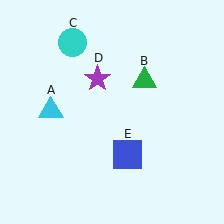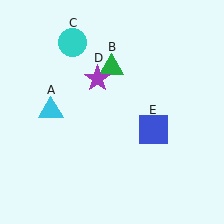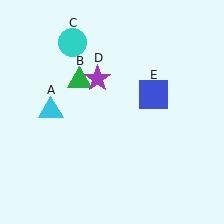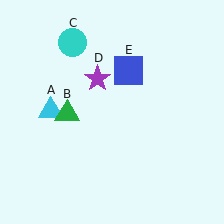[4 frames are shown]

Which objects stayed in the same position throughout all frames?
Cyan triangle (object A) and cyan circle (object C) and purple star (object D) remained stationary.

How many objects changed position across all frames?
2 objects changed position: green triangle (object B), blue square (object E).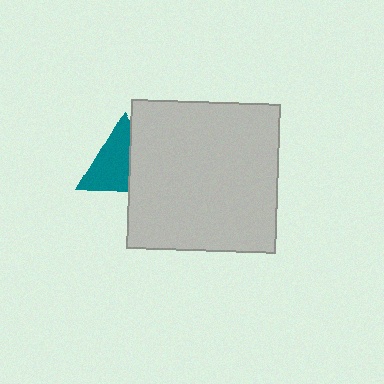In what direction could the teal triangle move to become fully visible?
The teal triangle could move left. That would shift it out from behind the light gray square entirely.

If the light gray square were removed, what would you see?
You would see the complete teal triangle.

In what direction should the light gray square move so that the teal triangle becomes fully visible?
The light gray square should move right. That is the shortest direction to clear the overlap and leave the teal triangle fully visible.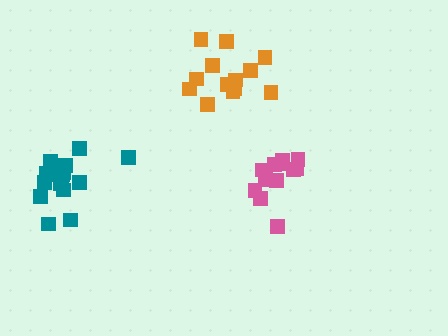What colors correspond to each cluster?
The clusters are colored: pink, teal, orange.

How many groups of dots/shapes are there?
There are 3 groups.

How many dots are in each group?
Group 1: 12 dots, Group 2: 17 dots, Group 3: 13 dots (42 total).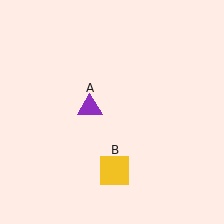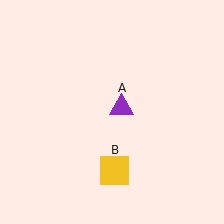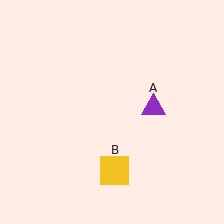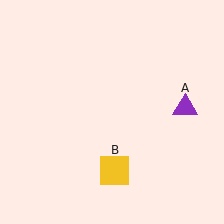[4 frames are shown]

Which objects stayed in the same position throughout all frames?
Yellow square (object B) remained stationary.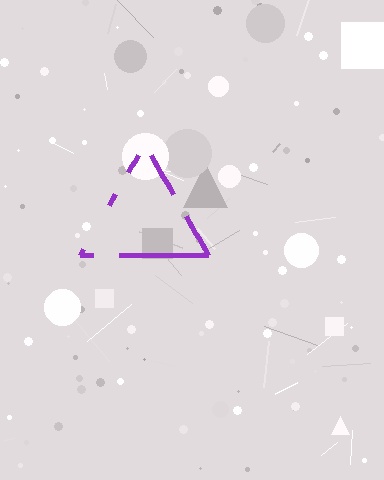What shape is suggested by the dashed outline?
The dashed outline suggests a triangle.